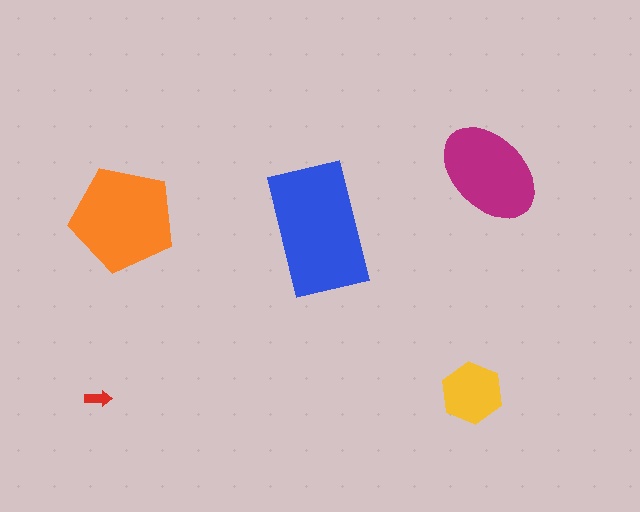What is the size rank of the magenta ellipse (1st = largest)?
3rd.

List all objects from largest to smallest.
The blue rectangle, the orange pentagon, the magenta ellipse, the yellow hexagon, the red arrow.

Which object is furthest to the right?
The magenta ellipse is rightmost.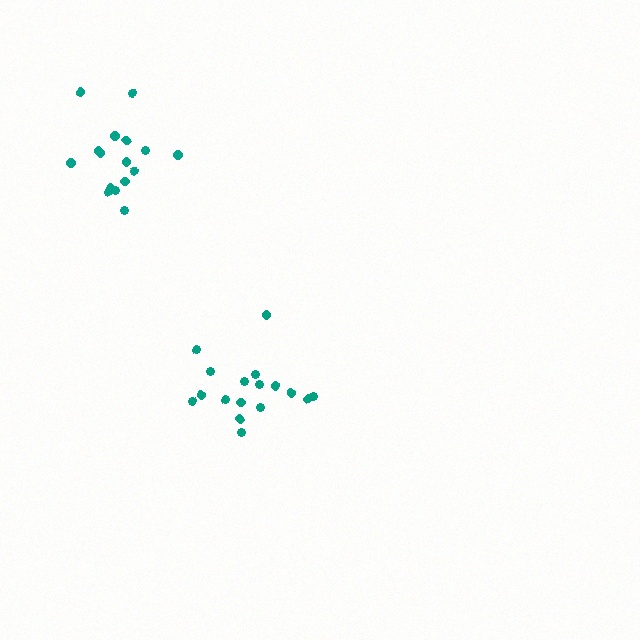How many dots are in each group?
Group 1: 17 dots, Group 2: 16 dots (33 total).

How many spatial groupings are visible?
There are 2 spatial groupings.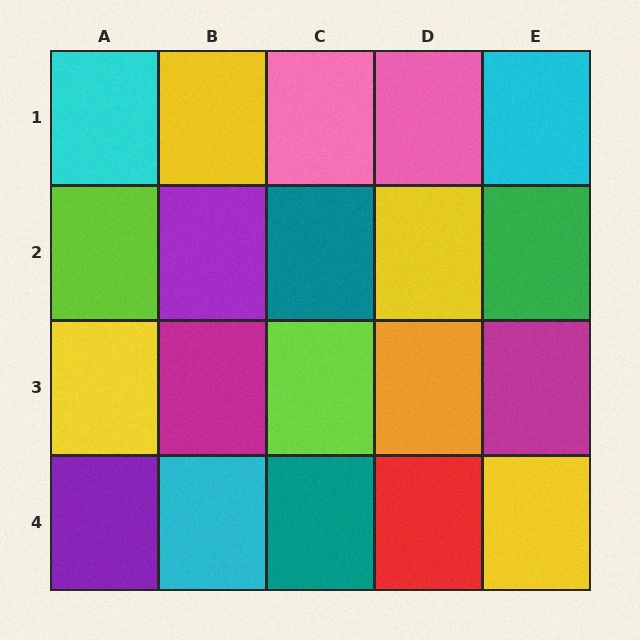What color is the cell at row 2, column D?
Yellow.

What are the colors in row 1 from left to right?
Cyan, yellow, pink, pink, cyan.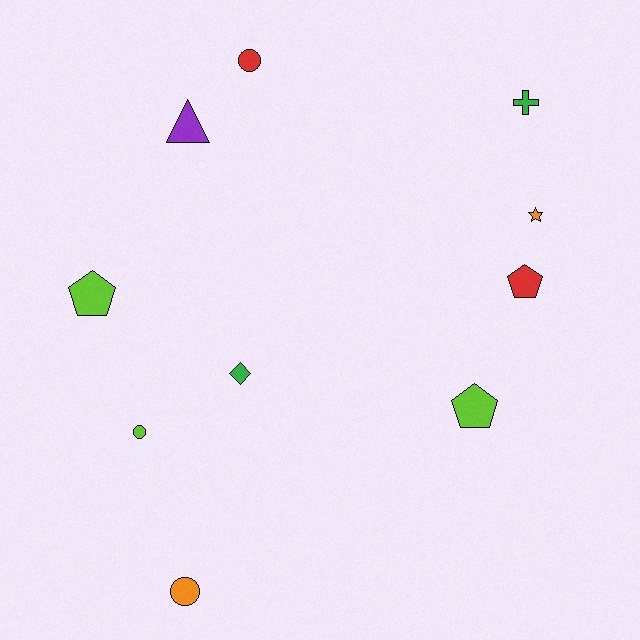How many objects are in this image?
There are 10 objects.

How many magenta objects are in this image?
There are no magenta objects.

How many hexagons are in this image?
There are no hexagons.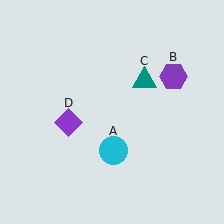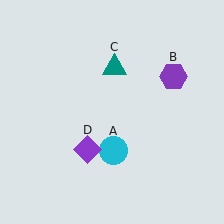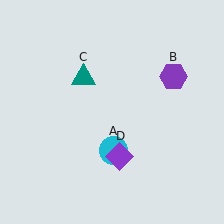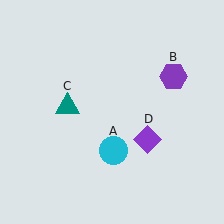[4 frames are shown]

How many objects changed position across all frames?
2 objects changed position: teal triangle (object C), purple diamond (object D).